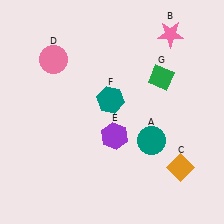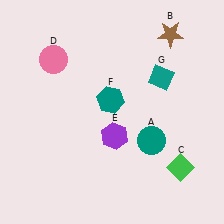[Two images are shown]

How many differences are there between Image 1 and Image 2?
There are 3 differences between the two images.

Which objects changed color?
B changed from pink to brown. C changed from orange to green. G changed from green to teal.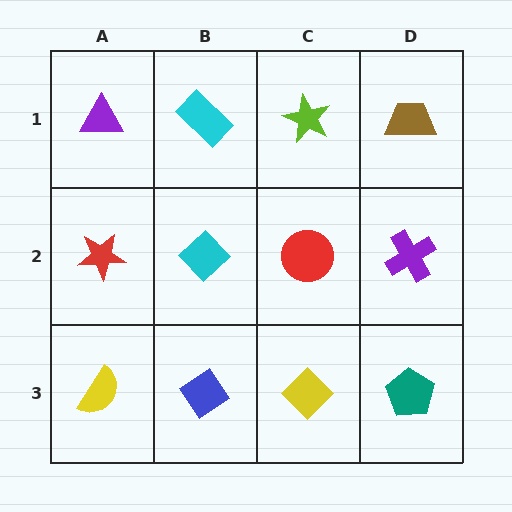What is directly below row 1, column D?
A purple cross.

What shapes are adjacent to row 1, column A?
A red star (row 2, column A), a cyan rectangle (row 1, column B).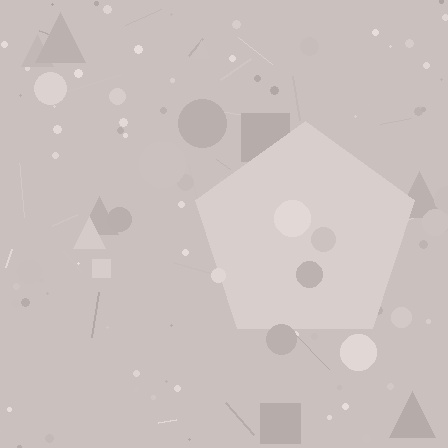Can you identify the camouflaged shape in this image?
The camouflaged shape is a pentagon.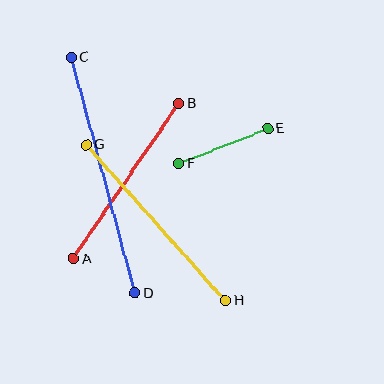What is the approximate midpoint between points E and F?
The midpoint is at approximately (223, 146) pixels.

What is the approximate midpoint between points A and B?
The midpoint is at approximately (126, 181) pixels.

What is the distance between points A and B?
The distance is approximately 188 pixels.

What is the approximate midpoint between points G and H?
The midpoint is at approximately (156, 223) pixels.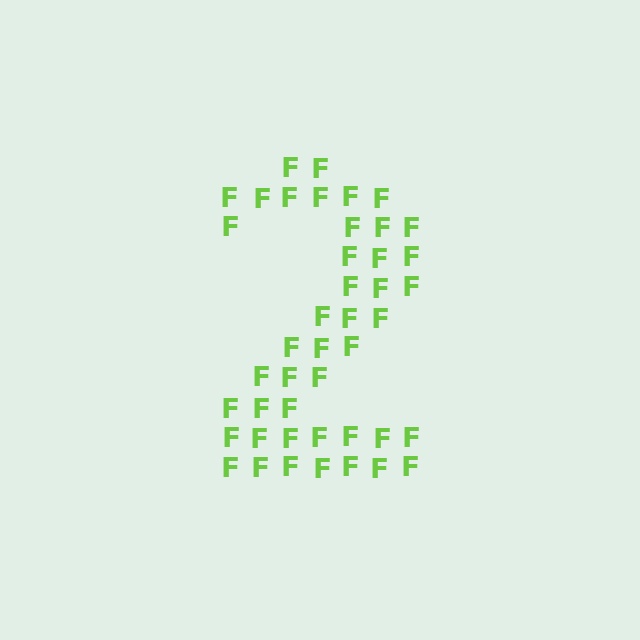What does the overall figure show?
The overall figure shows the digit 2.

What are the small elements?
The small elements are letter F's.